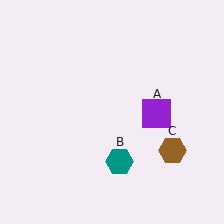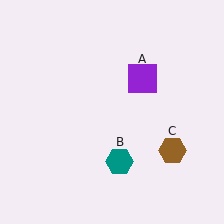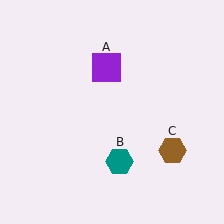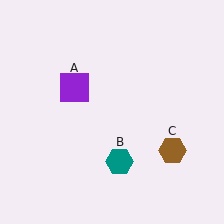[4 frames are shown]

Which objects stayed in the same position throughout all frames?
Teal hexagon (object B) and brown hexagon (object C) remained stationary.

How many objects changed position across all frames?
1 object changed position: purple square (object A).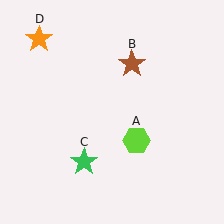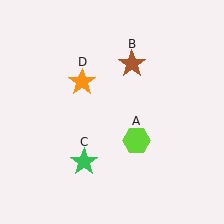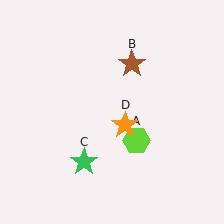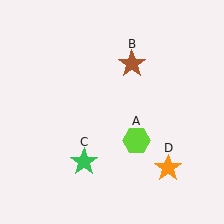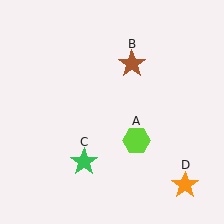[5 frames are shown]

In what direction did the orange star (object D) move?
The orange star (object D) moved down and to the right.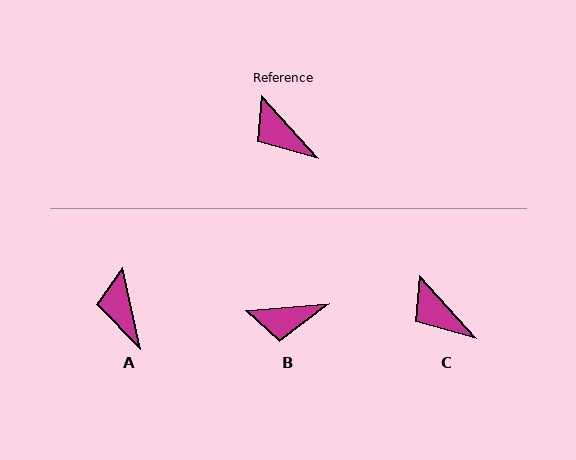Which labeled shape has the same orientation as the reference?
C.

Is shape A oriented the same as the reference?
No, it is off by about 30 degrees.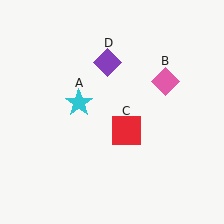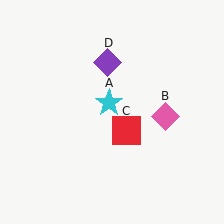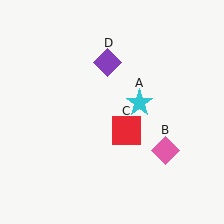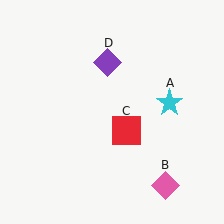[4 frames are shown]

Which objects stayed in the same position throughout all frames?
Red square (object C) and purple diamond (object D) remained stationary.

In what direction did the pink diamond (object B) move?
The pink diamond (object B) moved down.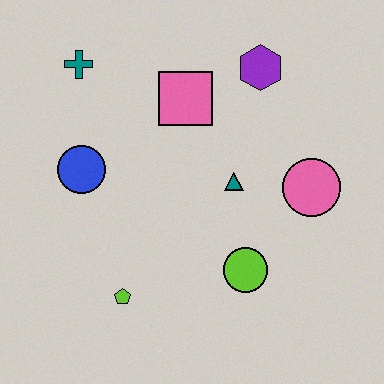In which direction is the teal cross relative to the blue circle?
The teal cross is above the blue circle.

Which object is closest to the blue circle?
The teal cross is closest to the blue circle.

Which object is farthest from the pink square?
The lime pentagon is farthest from the pink square.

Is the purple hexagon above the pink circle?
Yes